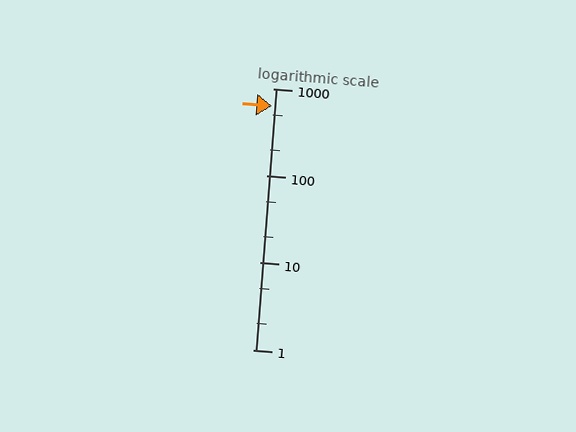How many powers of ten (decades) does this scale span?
The scale spans 3 decades, from 1 to 1000.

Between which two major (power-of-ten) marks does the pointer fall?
The pointer is between 100 and 1000.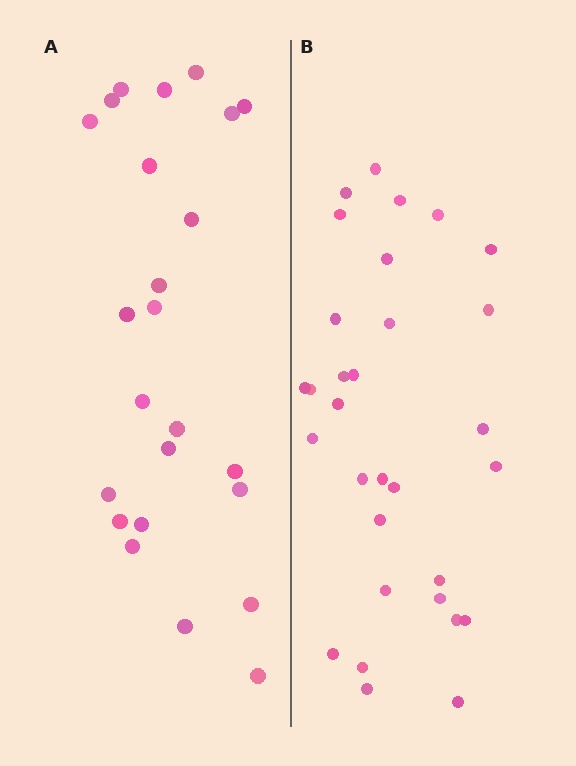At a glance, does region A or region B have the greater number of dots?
Region B (the right region) has more dots.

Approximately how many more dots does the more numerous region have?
Region B has roughly 8 or so more dots than region A.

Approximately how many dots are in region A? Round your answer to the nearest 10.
About 20 dots. (The exact count is 24, which rounds to 20.)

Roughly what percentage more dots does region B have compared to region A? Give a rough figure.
About 30% more.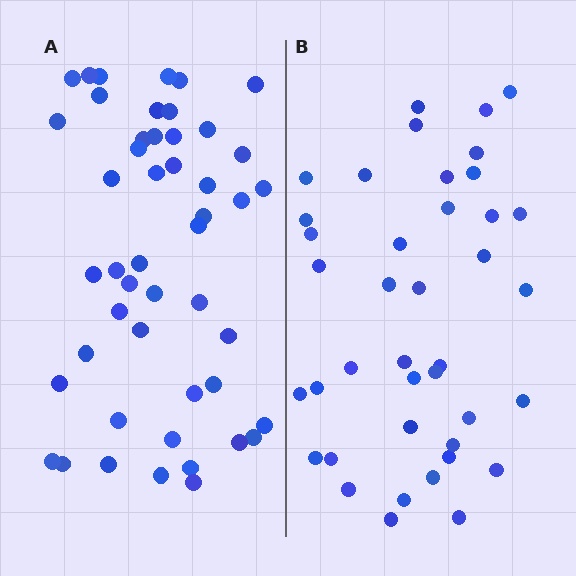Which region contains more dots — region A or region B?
Region A (the left region) has more dots.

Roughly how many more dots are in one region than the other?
Region A has roughly 8 or so more dots than region B.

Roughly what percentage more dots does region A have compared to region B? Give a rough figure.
About 20% more.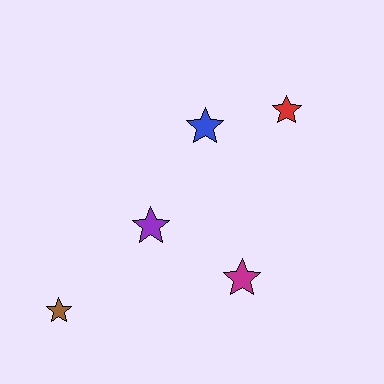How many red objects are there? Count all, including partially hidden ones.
There is 1 red object.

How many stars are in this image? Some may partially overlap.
There are 5 stars.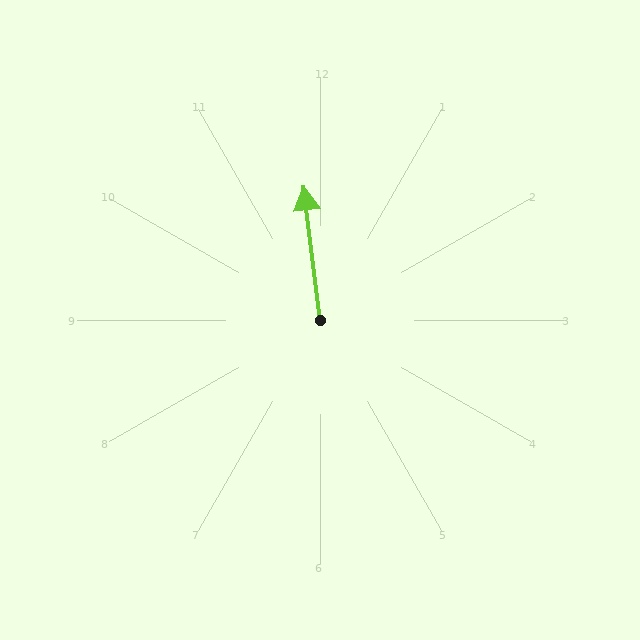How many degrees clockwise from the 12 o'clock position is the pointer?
Approximately 353 degrees.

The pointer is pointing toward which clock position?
Roughly 12 o'clock.